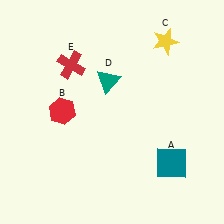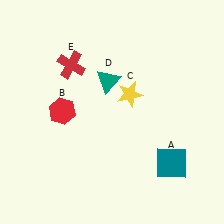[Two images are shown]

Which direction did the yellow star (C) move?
The yellow star (C) moved down.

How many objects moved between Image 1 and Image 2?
1 object moved between the two images.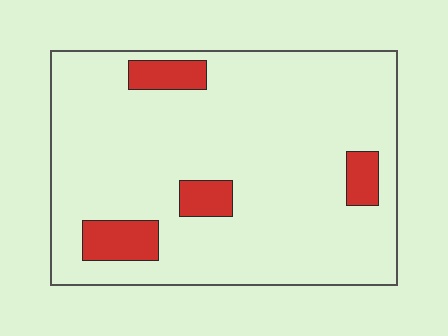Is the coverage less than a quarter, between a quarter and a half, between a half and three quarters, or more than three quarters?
Less than a quarter.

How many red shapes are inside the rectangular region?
4.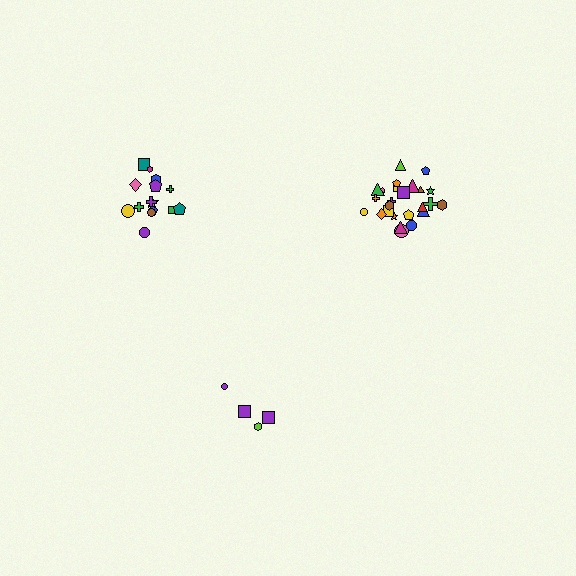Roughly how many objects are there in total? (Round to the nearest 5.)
Roughly 45 objects in total.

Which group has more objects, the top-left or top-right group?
The top-right group.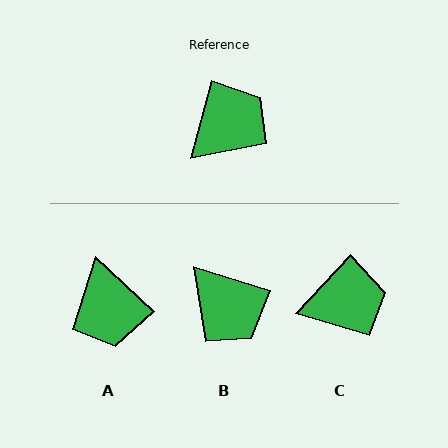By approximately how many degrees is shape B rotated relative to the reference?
Approximately 92 degrees clockwise.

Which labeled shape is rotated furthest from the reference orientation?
A, about 119 degrees away.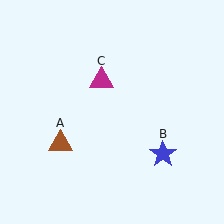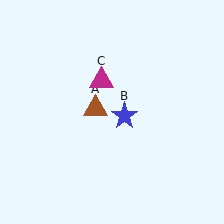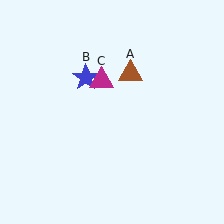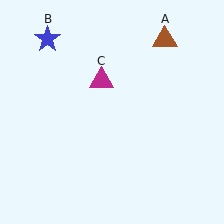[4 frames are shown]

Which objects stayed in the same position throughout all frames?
Magenta triangle (object C) remained stationary.